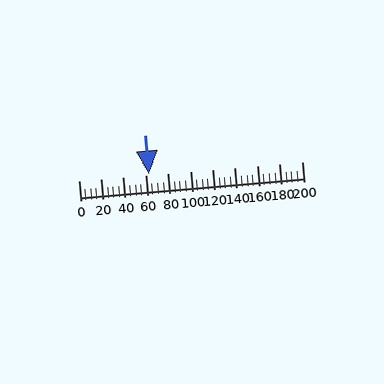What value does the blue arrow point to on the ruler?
The blue arrow points to approximately 63.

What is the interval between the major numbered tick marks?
The major tick marks are spaced 20 units apart.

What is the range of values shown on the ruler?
The ruler shows values from 0 to 200.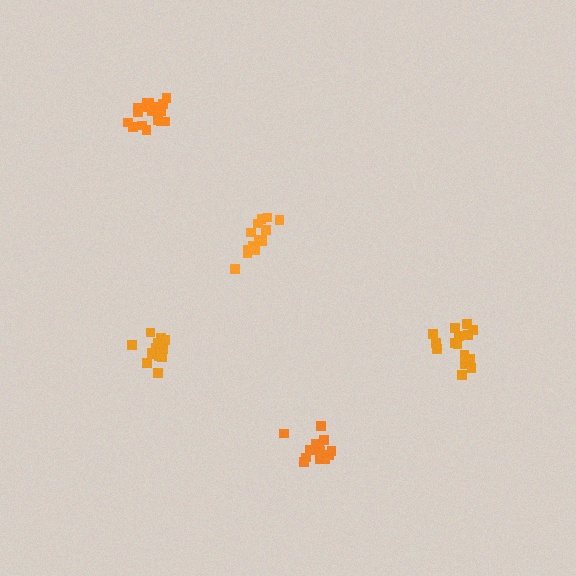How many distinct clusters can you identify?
There are 5 distinct clusters.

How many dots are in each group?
Group 1: 15 dots, Group 2: 14 dots, Group 3: 14 dots, Group 4: 18 dots, Group 5: 16 dots (77 total).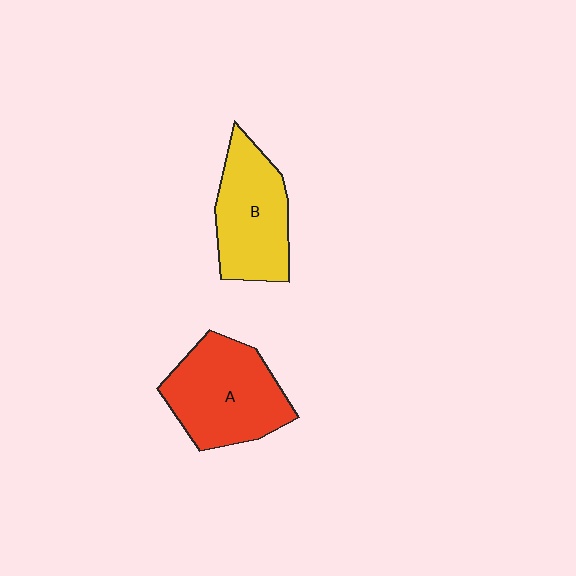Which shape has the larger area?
Shape A (red).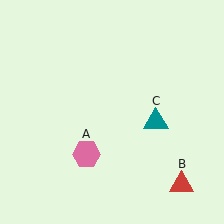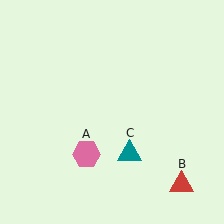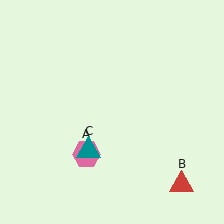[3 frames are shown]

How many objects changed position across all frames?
1 object changed position: teal triangle (object C).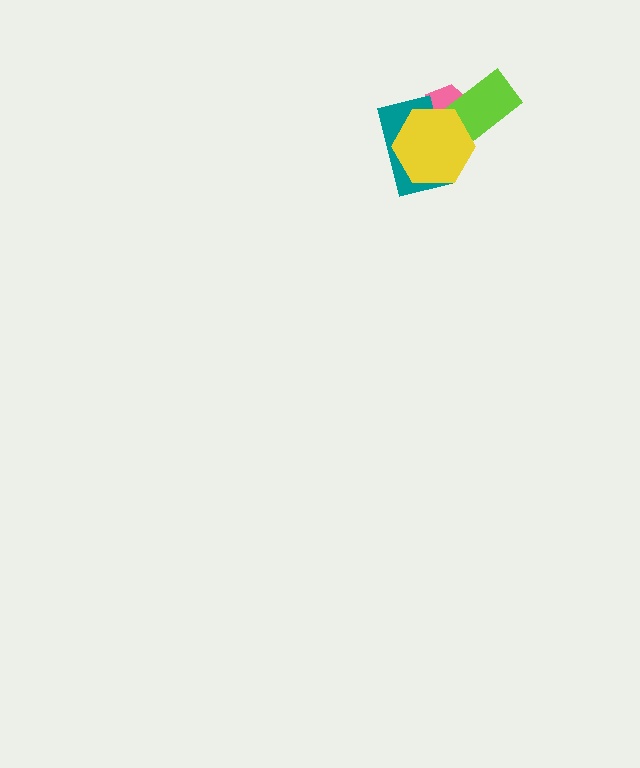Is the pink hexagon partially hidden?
Yes, it is partially covered by another shape.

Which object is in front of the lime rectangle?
The yellow hexagon is in front of the lime rectangle.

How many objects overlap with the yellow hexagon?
3 objects overlap with the yellow hexagon.